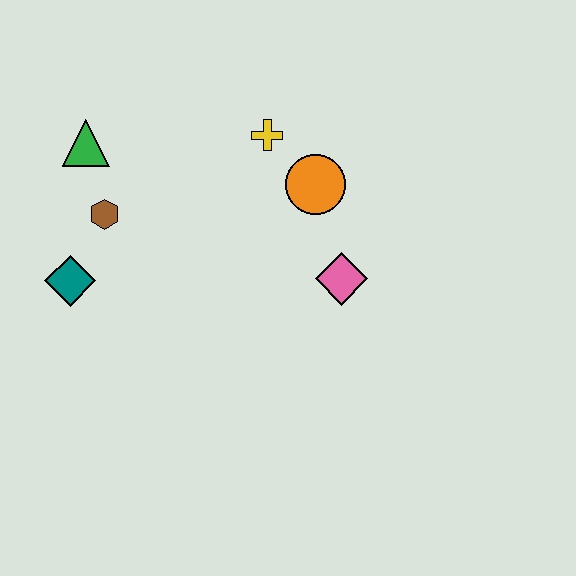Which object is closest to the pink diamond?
The orange circle is closest to the pink diamond.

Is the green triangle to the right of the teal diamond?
Yes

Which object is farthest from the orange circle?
The teal diamond is farthest from the orange circle.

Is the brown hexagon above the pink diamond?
Yes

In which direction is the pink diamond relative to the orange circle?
The pink diamond is below the orange circle.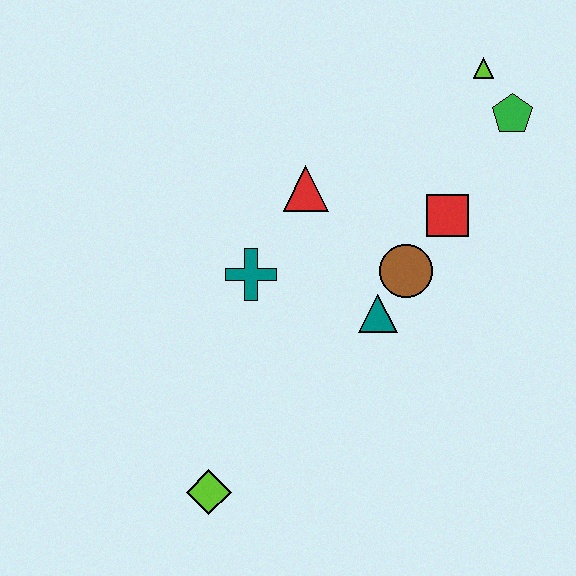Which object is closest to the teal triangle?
The brown circle is closest to the teal triangle.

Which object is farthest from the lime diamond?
The lime triangle is farthest from the lime diamond.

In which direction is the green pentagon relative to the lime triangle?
The green pentagon is below the lime triangle.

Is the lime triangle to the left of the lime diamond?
No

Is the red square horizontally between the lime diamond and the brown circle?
No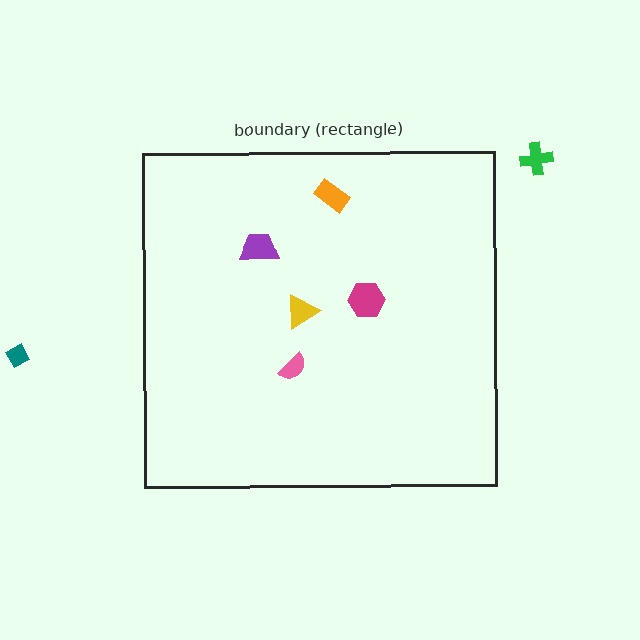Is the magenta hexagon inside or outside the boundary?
Inside.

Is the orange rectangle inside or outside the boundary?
Inside.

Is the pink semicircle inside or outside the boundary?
Inside.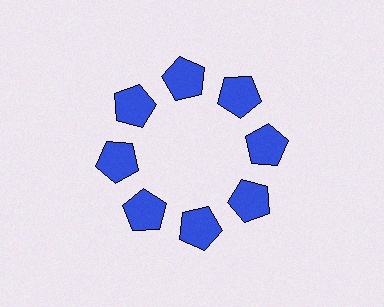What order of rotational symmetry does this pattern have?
This pattern has 8-fold rotational symmetry.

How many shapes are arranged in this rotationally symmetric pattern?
There are 8 shapes, arranged in 8 groups of 1.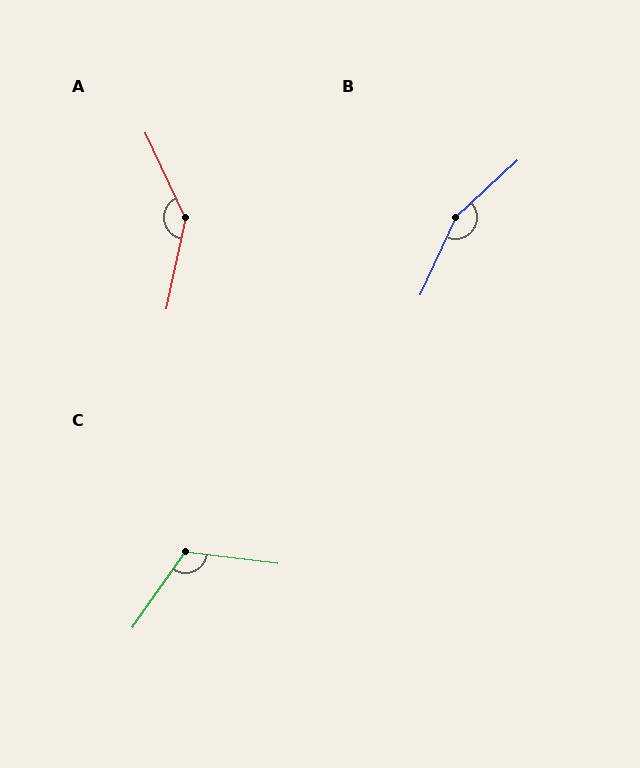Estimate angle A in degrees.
Approximately 143 degrees.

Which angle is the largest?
B, at approximately 157 degrees.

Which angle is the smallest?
C, at approximately 118 degrees.